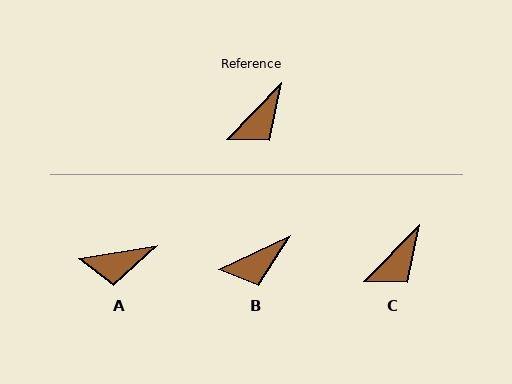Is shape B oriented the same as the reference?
No, it is off by about 21 degrees.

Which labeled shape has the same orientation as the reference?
C.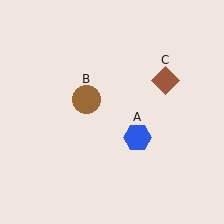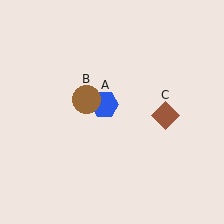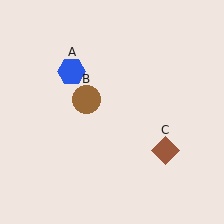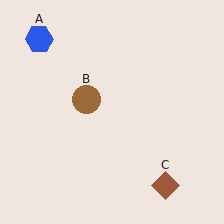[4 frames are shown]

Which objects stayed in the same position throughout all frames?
Brown circle (object B) remained stationary.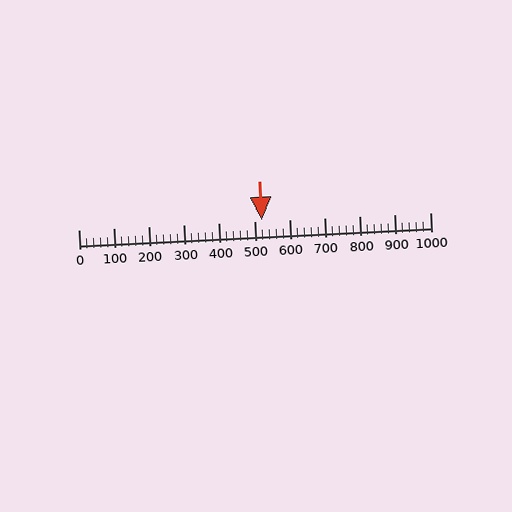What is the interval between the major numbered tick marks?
The major tick marks are spaced 100 units apart.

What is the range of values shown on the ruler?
The ruler shows values from 0 to 1000.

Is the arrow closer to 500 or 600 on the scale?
The arrow is closer to 500.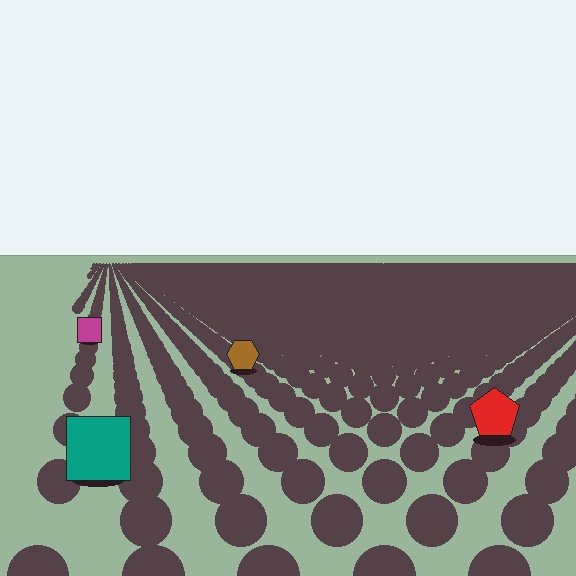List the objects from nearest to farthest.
From nearest to farthest: the teal square, the red pentagon, the brown hexagon, the magenta square.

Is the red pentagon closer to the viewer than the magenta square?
Yes. The red pentagon is closer — you can tell from the texture gradient: the ground texture is coarser near it.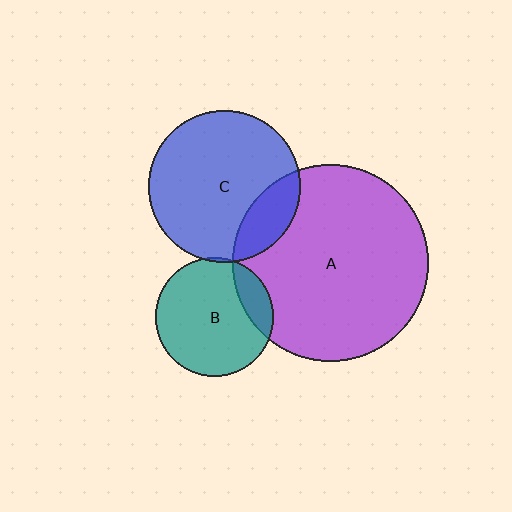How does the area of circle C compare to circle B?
Approximately 1.7 times.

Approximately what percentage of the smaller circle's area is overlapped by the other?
Approximately 15%.